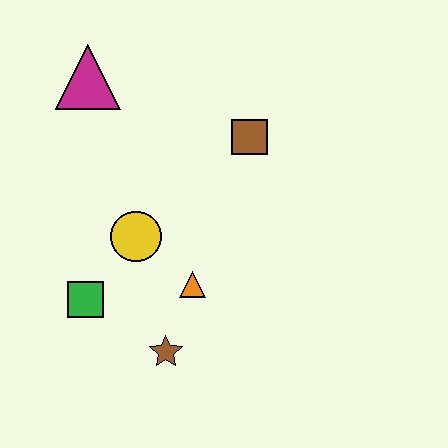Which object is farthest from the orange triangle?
The magenta triangle is farthest from the orange triangle.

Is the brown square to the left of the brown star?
No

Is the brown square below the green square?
No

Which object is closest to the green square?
The yellow circle is closest to the green square.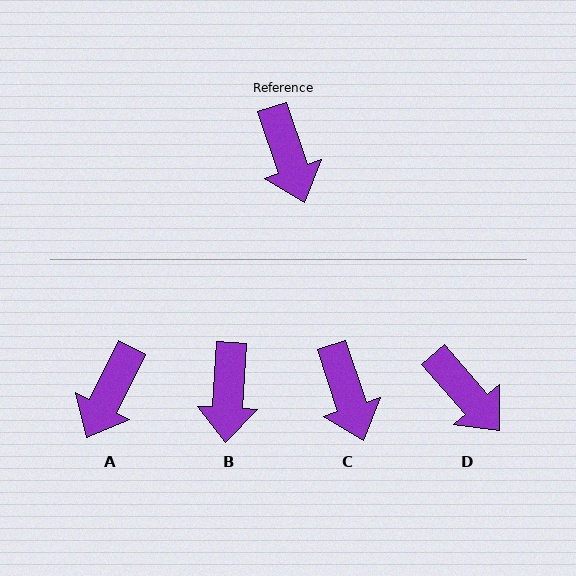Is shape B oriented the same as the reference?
No, it is off by about 22 degrees.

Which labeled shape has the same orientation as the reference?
C.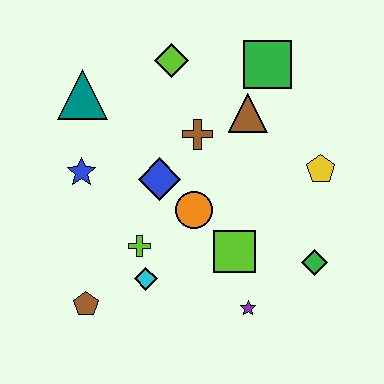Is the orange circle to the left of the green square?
Yes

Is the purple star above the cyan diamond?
No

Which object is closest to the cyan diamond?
The lime cross is closest to the cyan diamond.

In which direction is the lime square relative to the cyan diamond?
The lime square is to the right of the cyan diamond.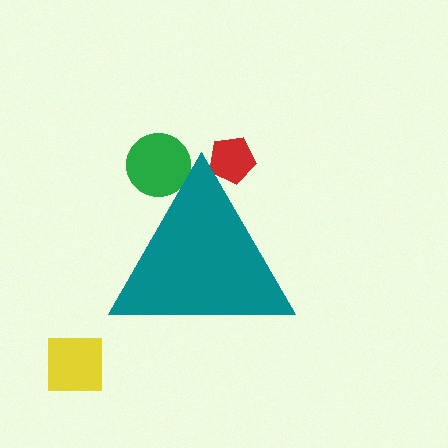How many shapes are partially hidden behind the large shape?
2 shapes are partially hidden.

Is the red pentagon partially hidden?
Yes, the red pentagon is partially hidden behind the teal triangle.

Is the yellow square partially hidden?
No, the yellow square is fully visible.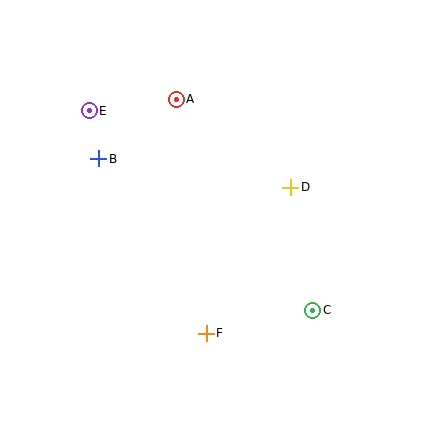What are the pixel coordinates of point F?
Point F is at (206, 333).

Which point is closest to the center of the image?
Point D at (291, 187) is closest to the center.